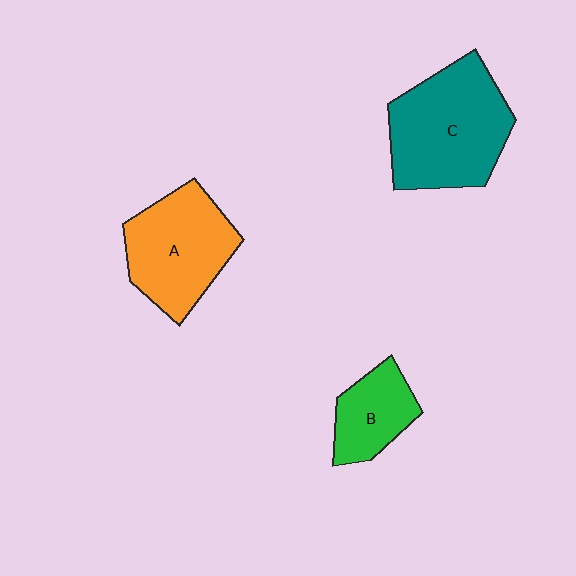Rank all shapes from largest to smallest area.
From largest to smallest: C (teal), A (orange), B (green).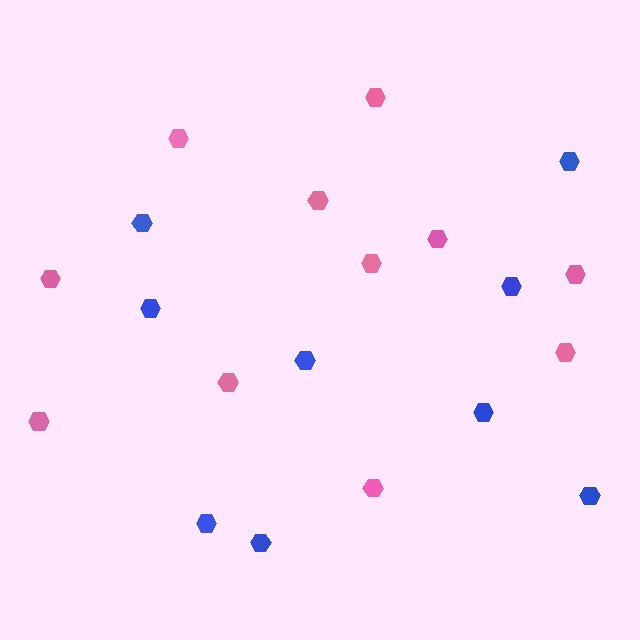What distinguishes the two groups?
There are 2 groups: one group of pink hexagons (11) and one group of blue hexagons (9).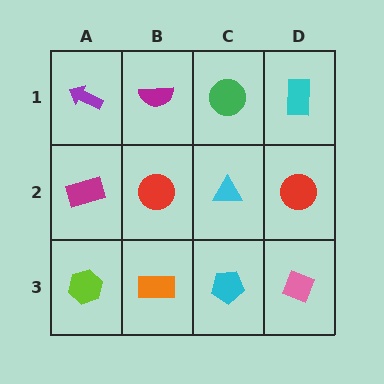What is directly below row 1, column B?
A red circle.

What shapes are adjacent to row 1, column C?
A cyan triangle (row 2, column C), a magenta semicircle (row 1, column B), a cyan rectangle (row 1, column D).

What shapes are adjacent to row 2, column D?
A cyan rectangle (row 1, column D), a pink diamond (row 3, column D), a cyan triangle (row 2, column C).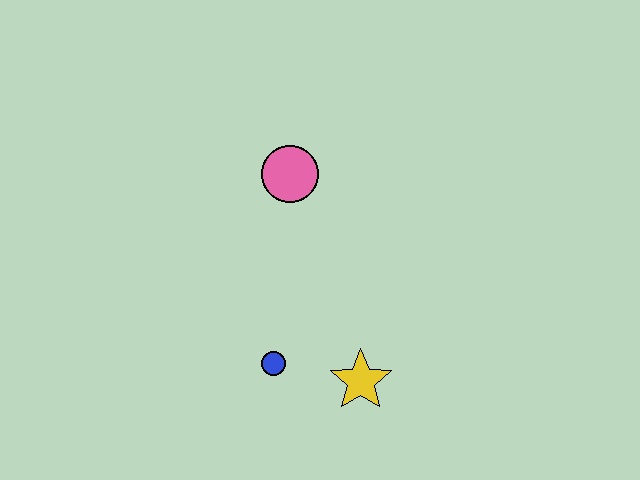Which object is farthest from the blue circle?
The pink circle is farthest from the blue circle.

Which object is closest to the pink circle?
The blue circle is closest to the pink circle.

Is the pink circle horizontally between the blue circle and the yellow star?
Yes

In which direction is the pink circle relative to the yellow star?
The pink circle is above the yellow star.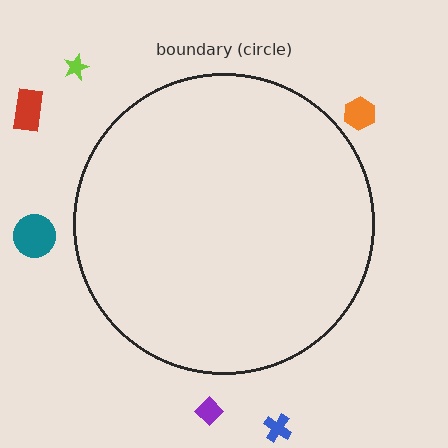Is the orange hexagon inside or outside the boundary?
Outside.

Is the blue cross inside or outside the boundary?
Outside.